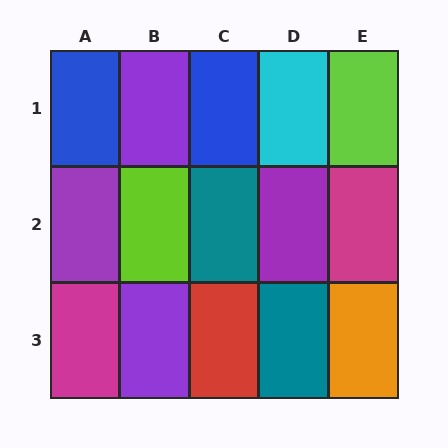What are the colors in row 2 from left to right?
Purple, lime, teal, purple, magenta.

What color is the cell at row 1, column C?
Blue.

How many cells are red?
1 cell is red.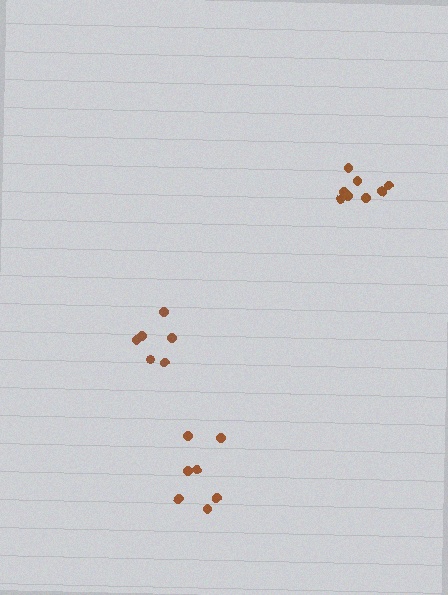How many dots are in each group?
Group 1: 8 dots, Group 2: 6 dots, Group 3: 7 dots (21 total).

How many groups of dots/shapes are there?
There are 3 groups.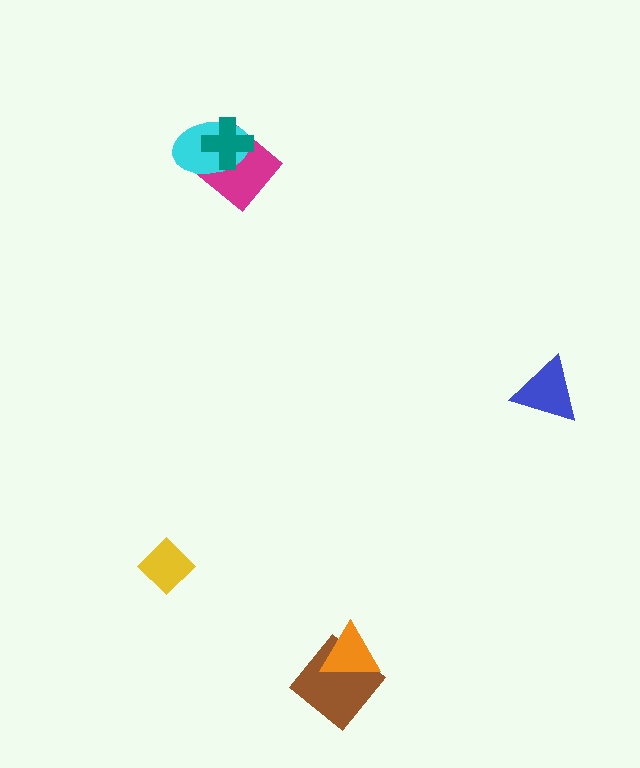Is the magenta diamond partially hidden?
Yes, it is partially covered by another shape.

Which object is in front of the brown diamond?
The orange triangle is in front of the brown diamond.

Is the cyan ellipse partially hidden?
Yes, it is partially covered by another shape.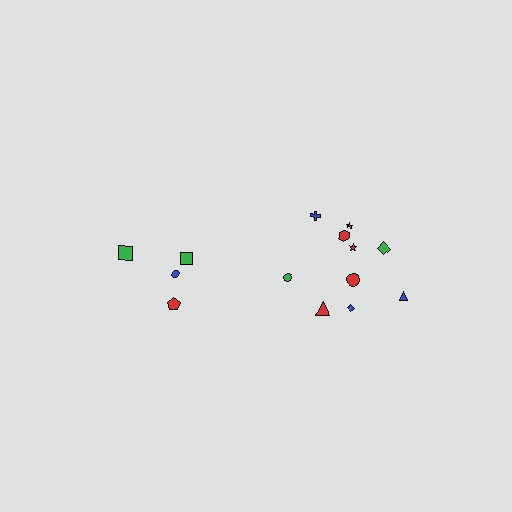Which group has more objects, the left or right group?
The right group.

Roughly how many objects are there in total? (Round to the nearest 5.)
Roughly 15 objects in total.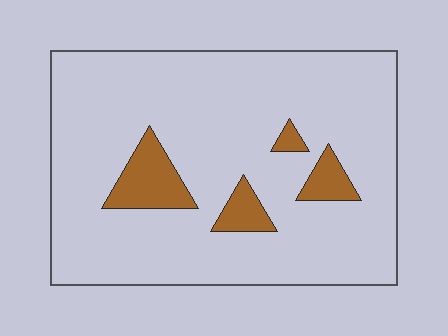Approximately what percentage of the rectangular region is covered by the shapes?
Approximately 10%.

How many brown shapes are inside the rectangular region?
4.